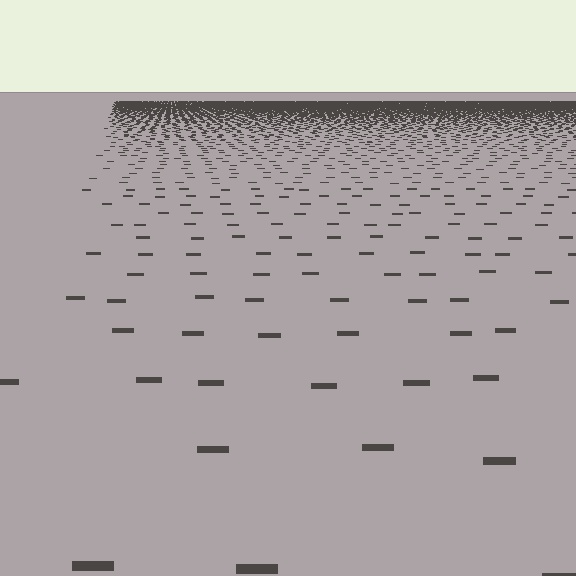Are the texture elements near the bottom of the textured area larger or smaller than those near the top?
Larger. Near the bottom, elements are closer to the viewer and appear at a bigger on-screen size.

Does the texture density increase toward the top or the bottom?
Density increases toward the top.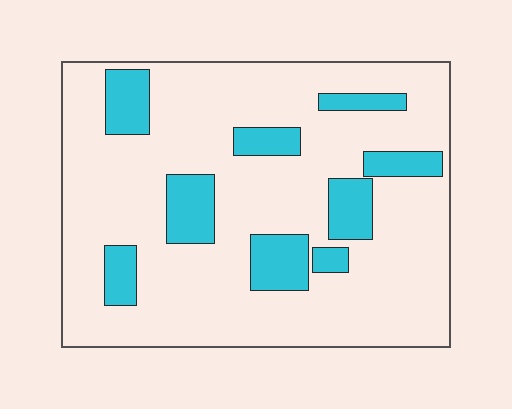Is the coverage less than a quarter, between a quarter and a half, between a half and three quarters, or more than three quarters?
Less than a quarter.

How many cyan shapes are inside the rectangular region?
9.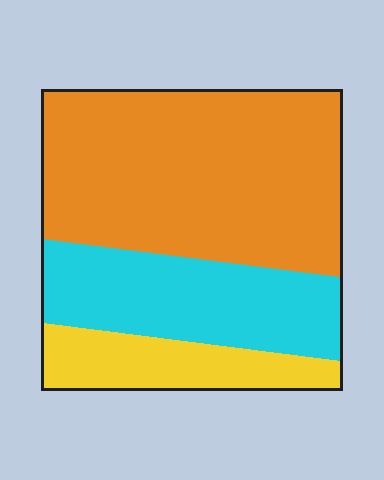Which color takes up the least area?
Yellow, at roughly 15%.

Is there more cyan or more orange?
Orange.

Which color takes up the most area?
Orange, at roughly 55%.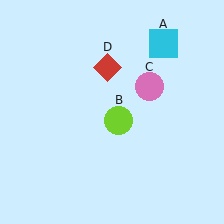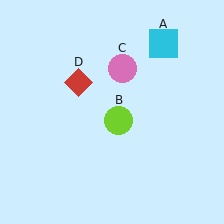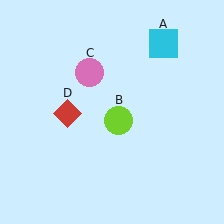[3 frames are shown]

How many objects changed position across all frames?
2 objects changed position: pink circle (object C), red diamond (object D).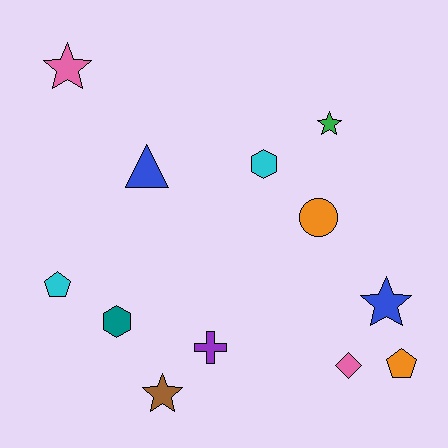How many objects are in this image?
There are 12 objects.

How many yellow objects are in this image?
There are no yellow objects.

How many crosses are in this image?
There is 1 cross.